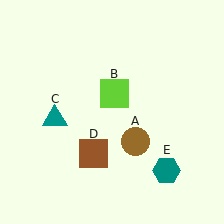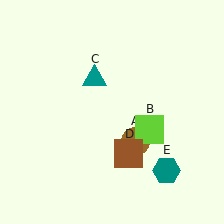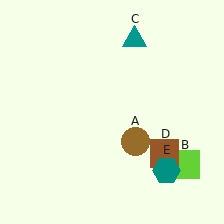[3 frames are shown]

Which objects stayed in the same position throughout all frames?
Brown circle (object A) and teal hexagon (object E) remained stationary.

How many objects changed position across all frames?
3 objects changed position: lime square (object B), teal triangle (object C), brown square (object D).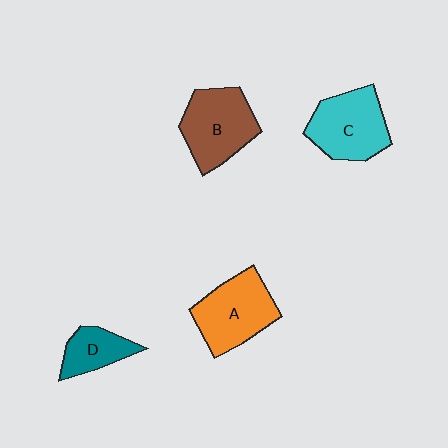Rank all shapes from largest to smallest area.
From largest to smallest: B (brown), A (orange), C (cyan), D (teal).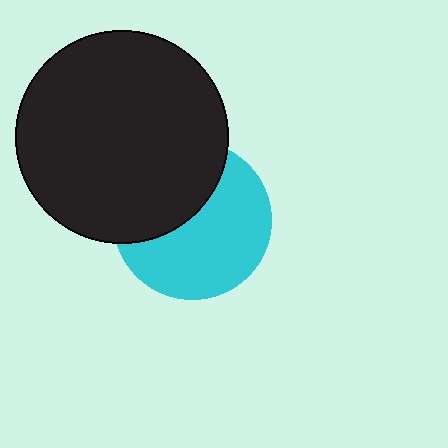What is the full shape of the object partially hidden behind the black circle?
The partially hidden object is a cyan circle.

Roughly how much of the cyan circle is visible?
About half of it is visible (roughly 60%).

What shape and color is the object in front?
The object in front is a black circle.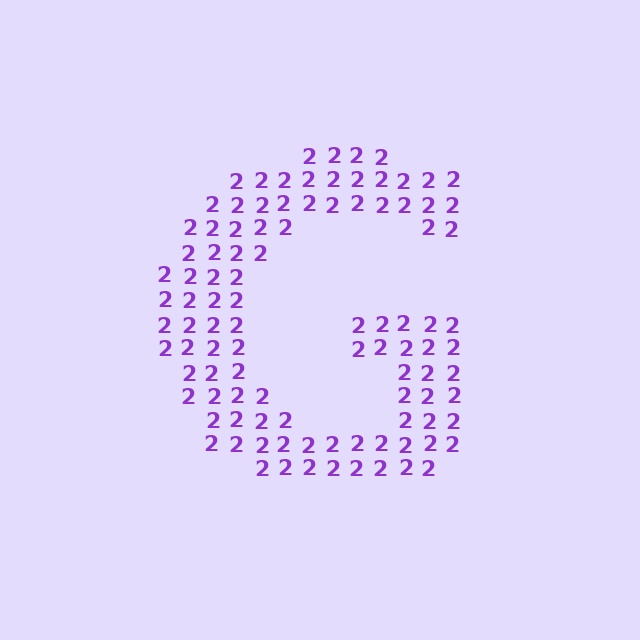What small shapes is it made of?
It is made of small digit 2's.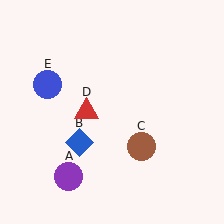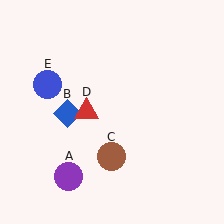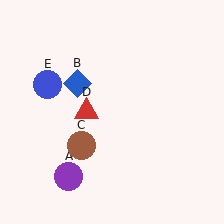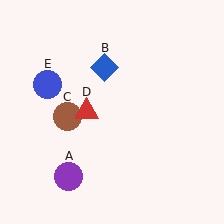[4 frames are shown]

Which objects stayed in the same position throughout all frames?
Purple circle (object A) and red triangle (object D) and blue circle (object E) remained stationary.